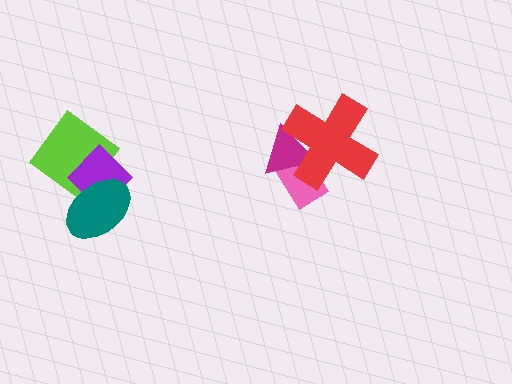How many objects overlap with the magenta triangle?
2 objects overlap with the magenta triangle.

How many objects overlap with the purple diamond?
2 objects overlap with the purple diamond.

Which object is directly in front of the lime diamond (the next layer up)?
The purple diamond is directly in front of the lime diamond.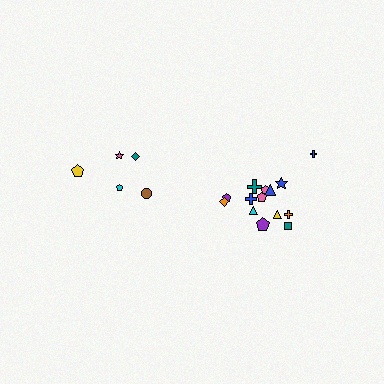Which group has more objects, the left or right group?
The right group.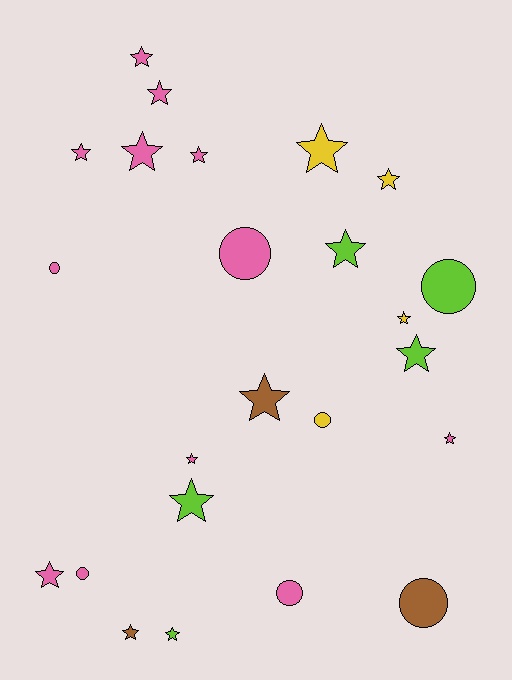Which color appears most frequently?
Pink, with 12 objects.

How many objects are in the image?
There are 24 objects.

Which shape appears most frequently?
Star, with 17 objects.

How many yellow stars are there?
There are 3 yellow stars.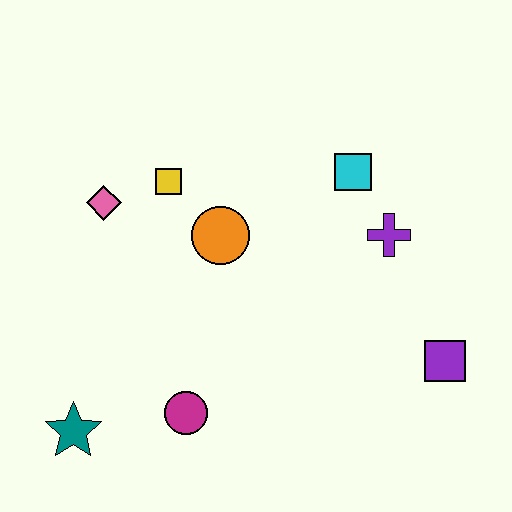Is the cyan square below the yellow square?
No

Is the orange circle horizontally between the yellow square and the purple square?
Yes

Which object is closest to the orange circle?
The yellow square is closest to the orange circle.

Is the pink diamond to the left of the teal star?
No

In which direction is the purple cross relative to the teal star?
The purple cross is to the right of the teal star.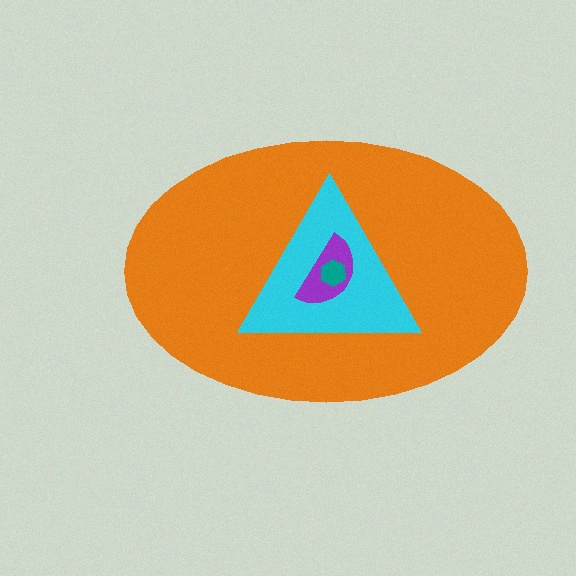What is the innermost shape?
The teal hexagon.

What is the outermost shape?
The orange ellipse.